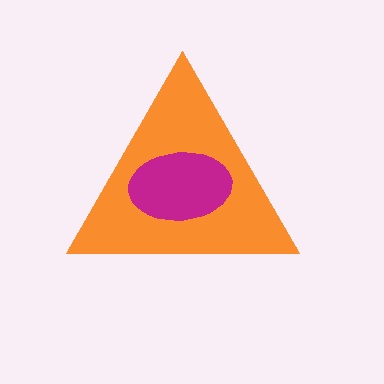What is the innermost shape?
The magenta ellipse.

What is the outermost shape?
The orange triangle.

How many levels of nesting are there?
2.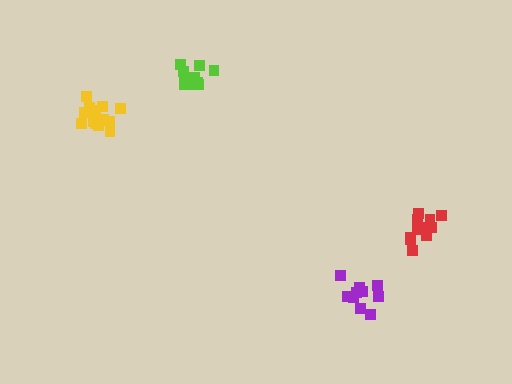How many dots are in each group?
Group 1: 14 dots, Group 2: 10 dots, Group 3: 13 dots, Group 4: 11 dots (48 total).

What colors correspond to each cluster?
The clusters are colored: yellow, purple, red, lime.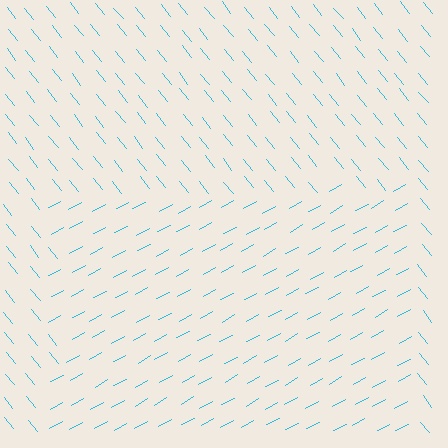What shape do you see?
I see a rectangle.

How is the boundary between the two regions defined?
The boundary is defined purely by a change in line orientation (approximately 80 degrees difference). All lines are the same color and thickness.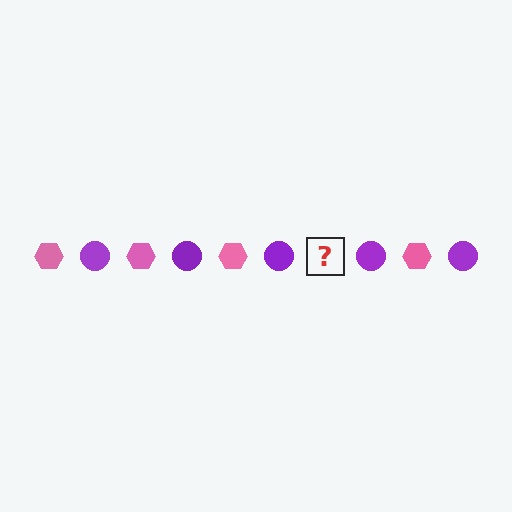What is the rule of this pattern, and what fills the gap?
The rule is that the pattern alternates between pink hexagon and purple circle. The gap should be filled with a pink hexagon.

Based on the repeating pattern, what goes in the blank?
The blank should be a pink hexagon.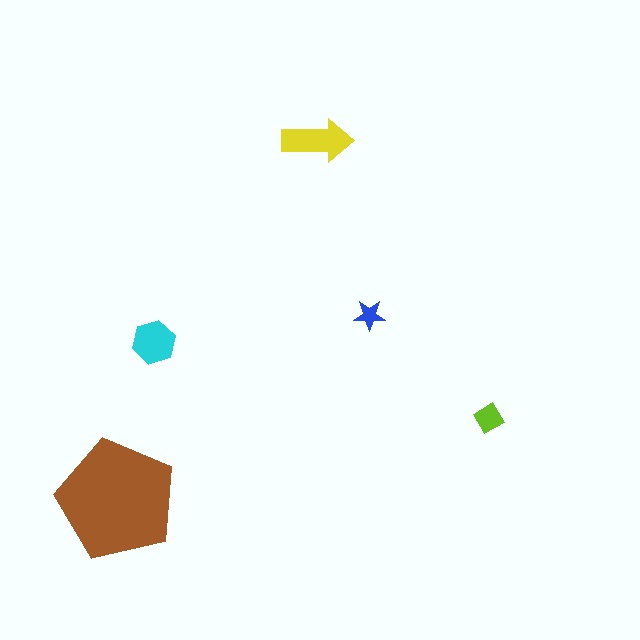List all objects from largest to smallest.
The brown pentagon, the yellow arrow, the cyan hexagon, the lime diamond, the blue star.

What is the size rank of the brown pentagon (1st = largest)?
1st.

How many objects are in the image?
There are 5 objects in the image.